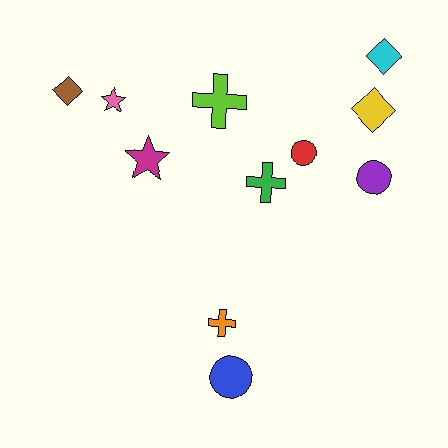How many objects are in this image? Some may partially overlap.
There are 11 objects.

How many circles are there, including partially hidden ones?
There are 3 circles.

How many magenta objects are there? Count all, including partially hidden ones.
There is 1 magenta object.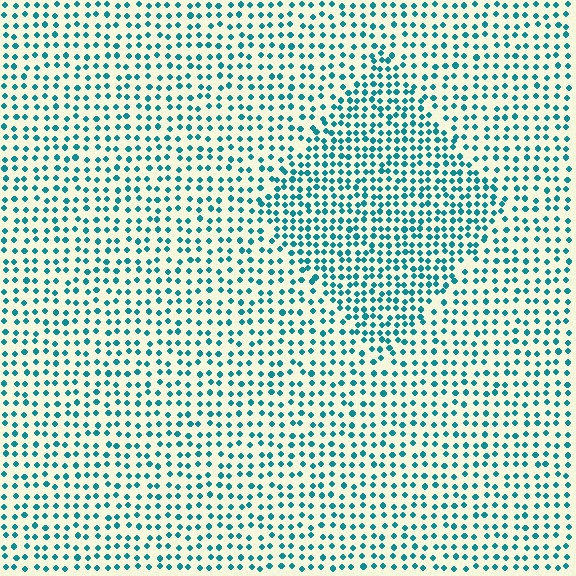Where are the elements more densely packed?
The elements are more densely packed inside the diamond boundary.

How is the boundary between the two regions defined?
The boundary is defined by a change in element density (approximately 1.6x ratio). All elements are the same color, size, and shape.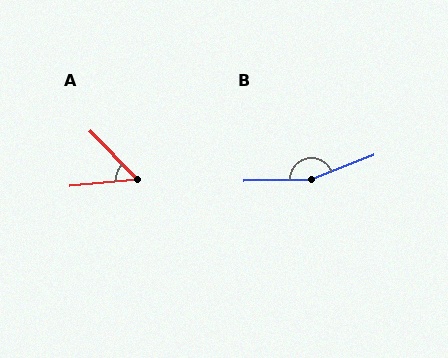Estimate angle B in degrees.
Approximately 160 degrees.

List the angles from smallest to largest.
A (51°), B (160°).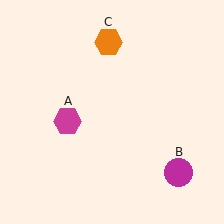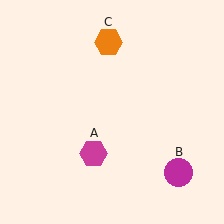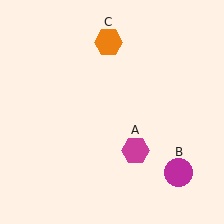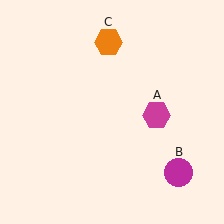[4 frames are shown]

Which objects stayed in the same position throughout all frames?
Magenta circle (object B) and orange hexagon (object C) remained stationary.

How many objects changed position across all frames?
1 object changed position: magenta hexagon (object A).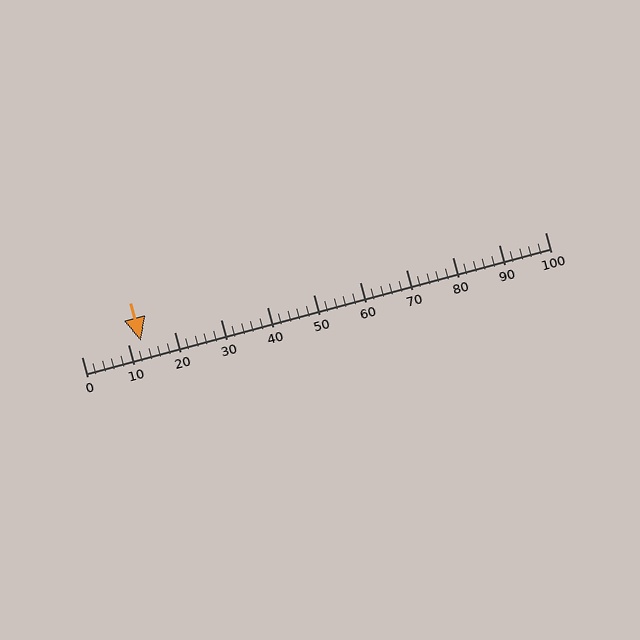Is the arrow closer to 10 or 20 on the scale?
The arrow is closer to 10.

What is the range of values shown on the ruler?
The ruler shows values from 0 to 100.